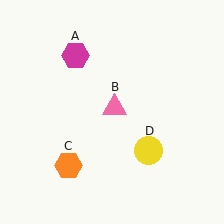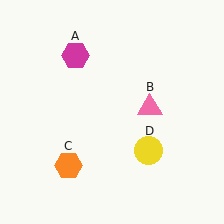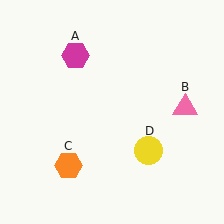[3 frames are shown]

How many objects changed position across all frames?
1 object changed position: pink triangle (object B).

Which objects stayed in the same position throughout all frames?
Magenta hexagon (object A) and orange hexagon (object C) and yellow circle (object D) remained stationary.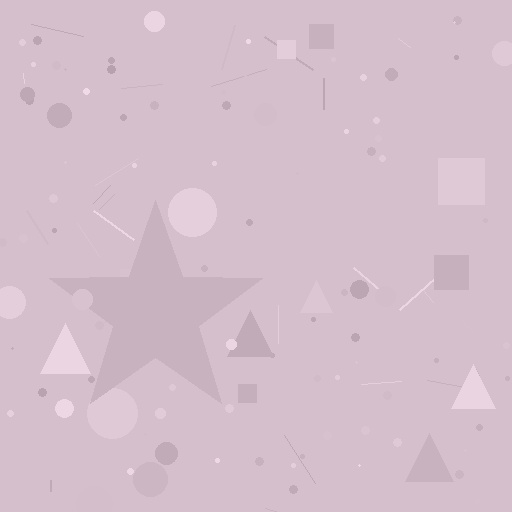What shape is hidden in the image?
A star is hidden in the image.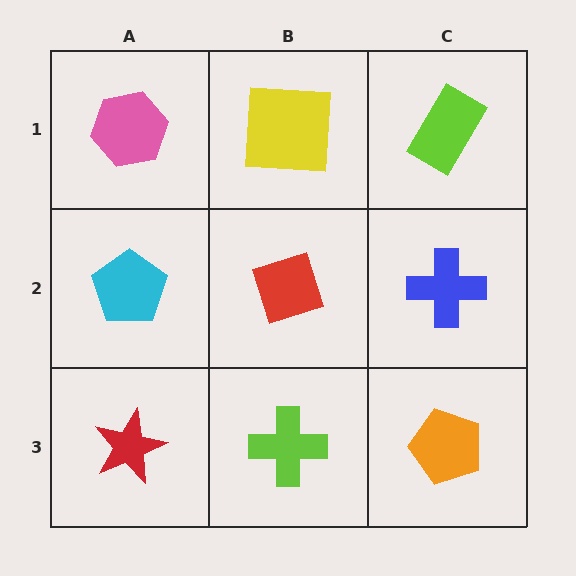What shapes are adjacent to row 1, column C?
A blue cross (row 2, column C), a yellow square (row 1, column B).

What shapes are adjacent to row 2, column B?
A yellow square (row 1, column B), a lime cross (row 3, column B), a cyan pentagon (row 2, column A), a blue cross (row 2, column C).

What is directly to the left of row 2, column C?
A red diamond.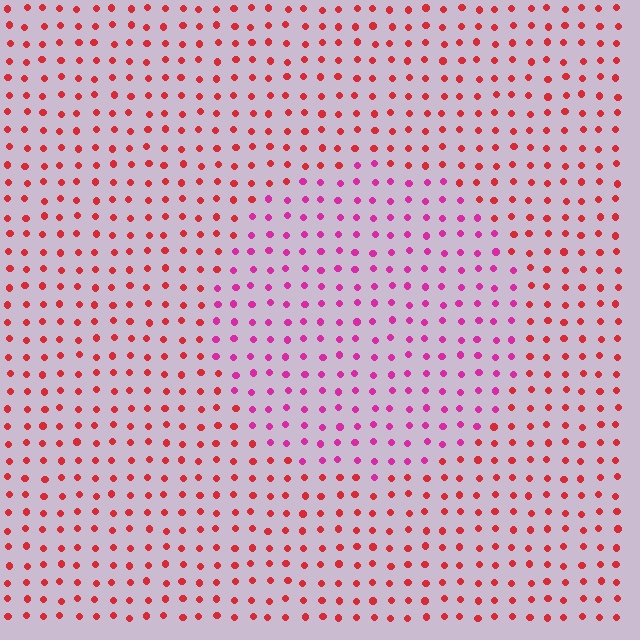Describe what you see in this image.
The image is filled with small red elements in a uniform arrangement. A circle-shaped region is visible where the elements are tinted to a slightly different hue, forming a subtle color boundary.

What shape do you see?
I see a circle.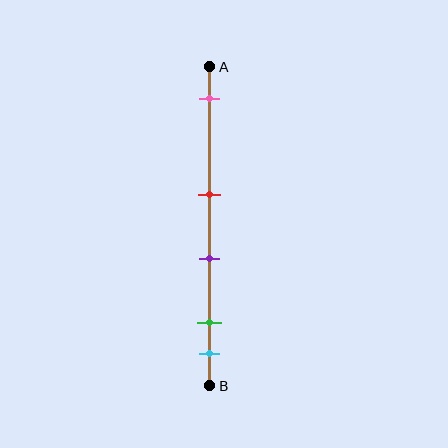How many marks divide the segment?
There are 5 marks dividing the segment.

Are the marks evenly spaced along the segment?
No, the marks are not evenly spaced.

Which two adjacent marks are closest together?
The green and cyan marks are the closest adjacent pair.